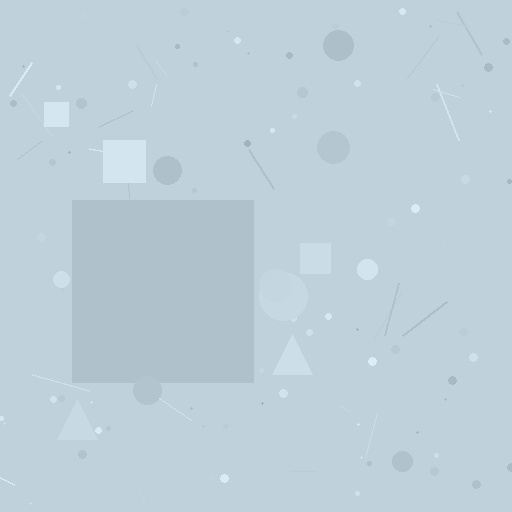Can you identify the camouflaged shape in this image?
The camouflaged shape is a square.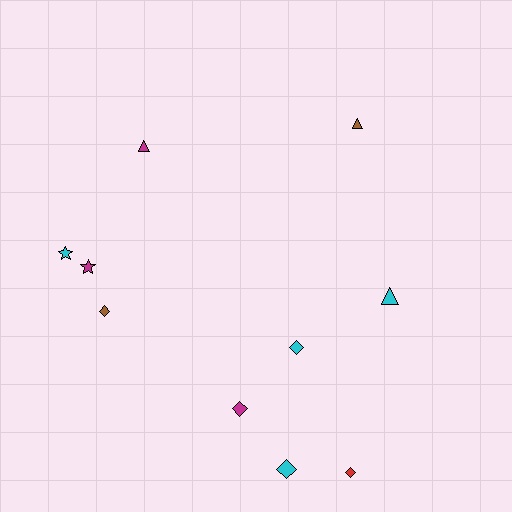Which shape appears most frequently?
Diamond, with 5 objects.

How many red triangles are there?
There are no red triangles.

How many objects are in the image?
There are 10 objects.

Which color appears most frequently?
Cyan, with 4 objects.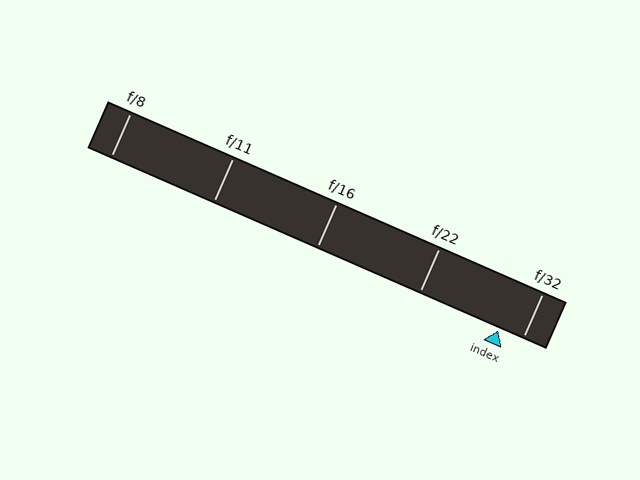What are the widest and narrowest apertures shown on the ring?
The widest aperture shown is f/8 and the narrowest is f/32.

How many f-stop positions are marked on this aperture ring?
There are 5 f-stop positions marked.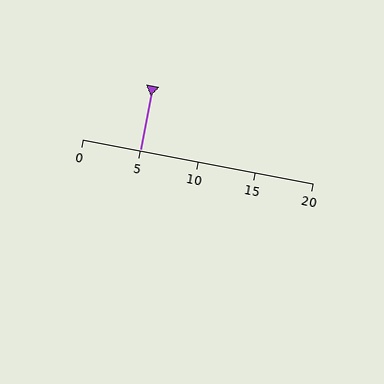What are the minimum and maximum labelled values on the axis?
The axis runs from 0 to 20.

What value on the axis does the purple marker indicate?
The marker indicates approximately 5.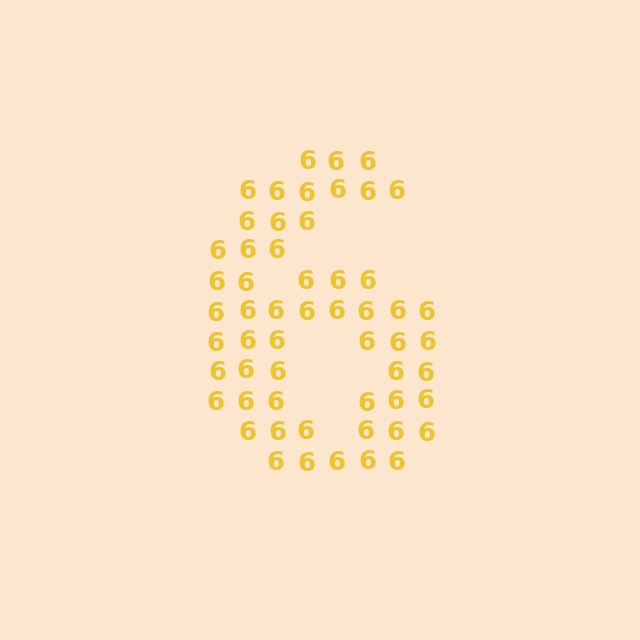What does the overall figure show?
The overall figure shows the digit 6.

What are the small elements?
The small elements are digit 6's.